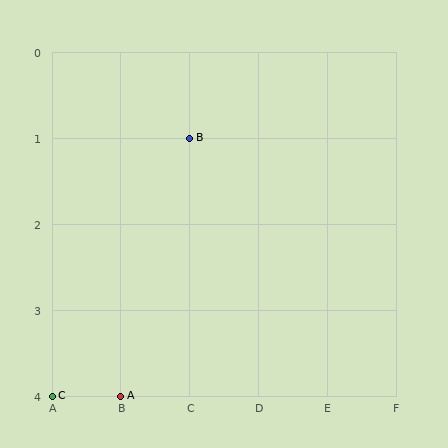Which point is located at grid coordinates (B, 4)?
Point A is at (B, 4).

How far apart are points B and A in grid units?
Points B and A are 1 column and 3 rows apart (about 3.2 grid units diagonally).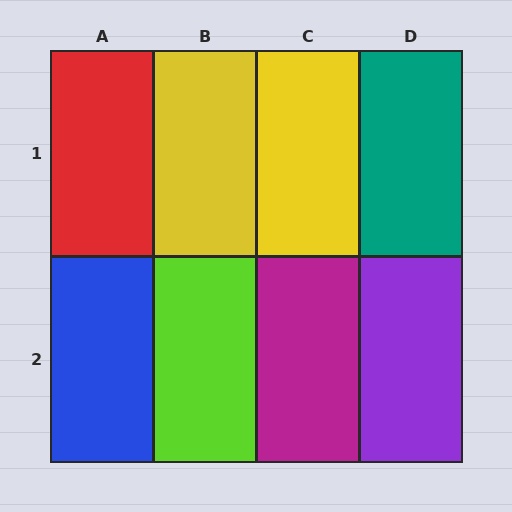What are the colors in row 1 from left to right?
Red, yellow, yellow, teal.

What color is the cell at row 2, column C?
Magenta.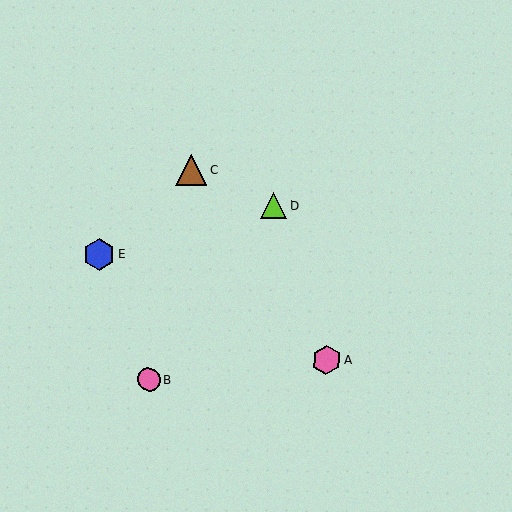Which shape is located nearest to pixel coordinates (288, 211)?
The lime triangle (labeled D) at (273, 206) is nearest to that location.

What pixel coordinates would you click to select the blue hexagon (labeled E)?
Click at (99, 254) to select the blue hexagon E.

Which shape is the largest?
The blue hexagon (labeled E) is the largest.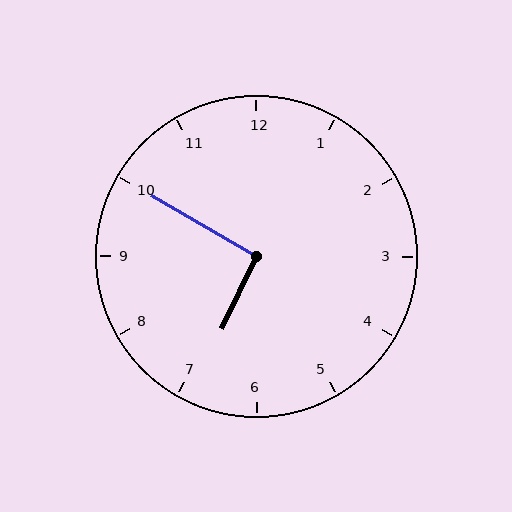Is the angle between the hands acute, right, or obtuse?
It is right.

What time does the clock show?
6:50.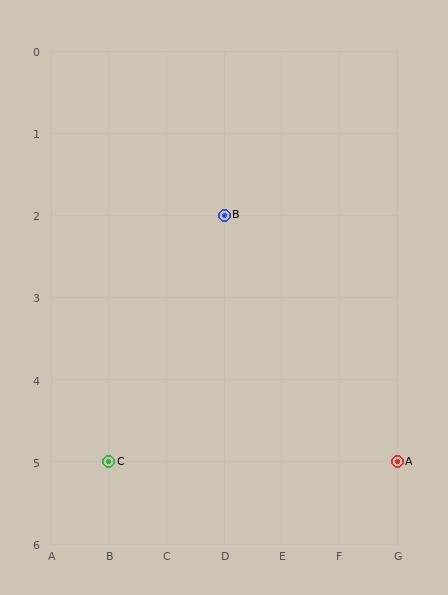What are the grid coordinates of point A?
Point A is at grid coordinates (G, 5).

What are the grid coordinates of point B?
Point B is at grid coordinates (D, 2).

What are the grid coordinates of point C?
Point C is at grid coordinates (B, 5).